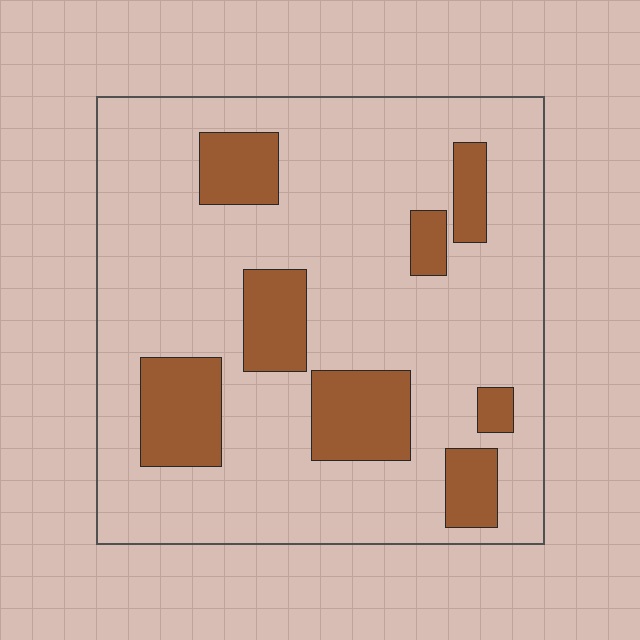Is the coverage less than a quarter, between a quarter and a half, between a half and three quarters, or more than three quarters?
Less than a quarter.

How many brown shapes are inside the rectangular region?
8.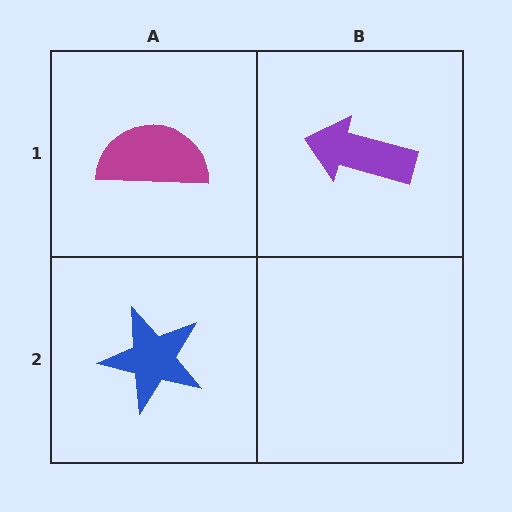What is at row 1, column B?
A purple arrow.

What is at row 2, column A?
A blue star.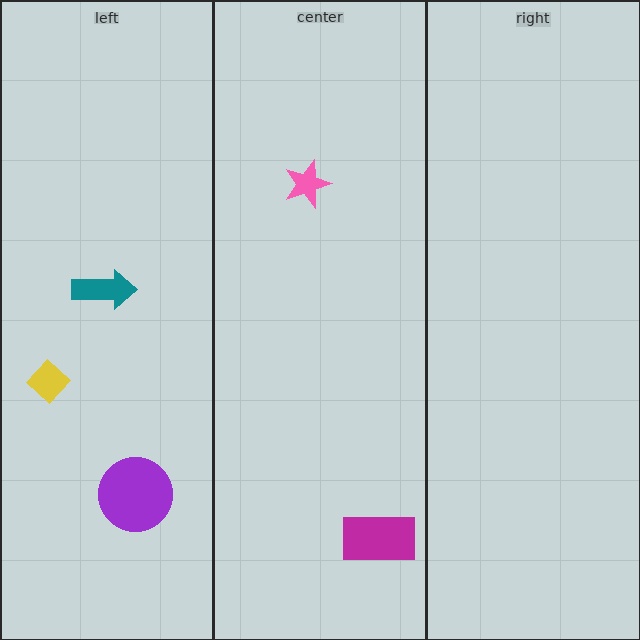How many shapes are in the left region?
3.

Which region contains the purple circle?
The left region.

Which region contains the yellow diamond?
The left region.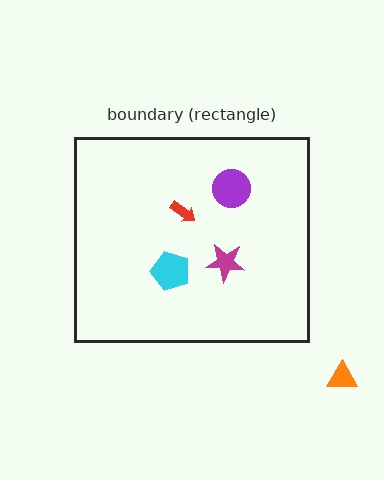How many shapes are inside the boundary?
4 inside, 1 outside.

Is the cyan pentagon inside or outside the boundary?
Inside.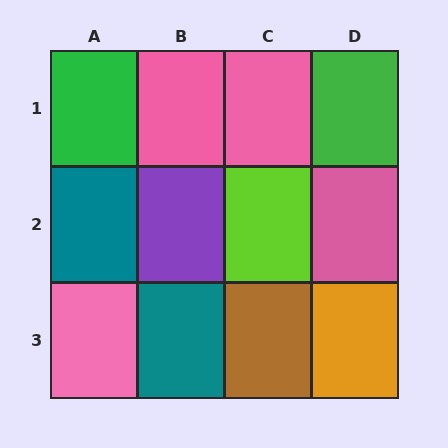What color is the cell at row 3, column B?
Teal.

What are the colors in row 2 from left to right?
Teal, purple, lime, pink.